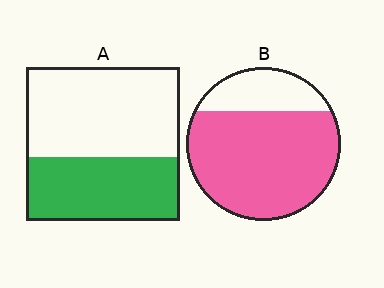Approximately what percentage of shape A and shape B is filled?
A is approximately 40% and B is approximately 75%.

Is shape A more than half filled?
No.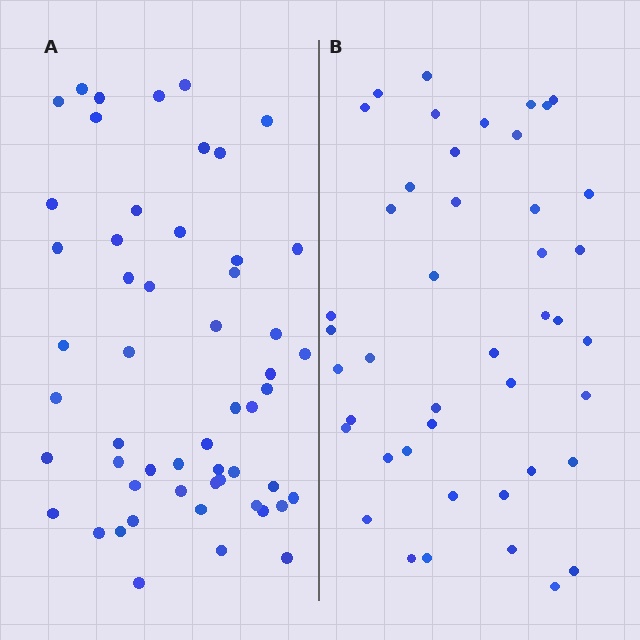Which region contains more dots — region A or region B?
Region A (the left region) has more dots.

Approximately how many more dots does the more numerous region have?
Region A has roughly 10 or so more dots than region B.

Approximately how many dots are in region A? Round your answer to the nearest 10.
About 50 dots. (The exact count is 54, which rounds to 50.)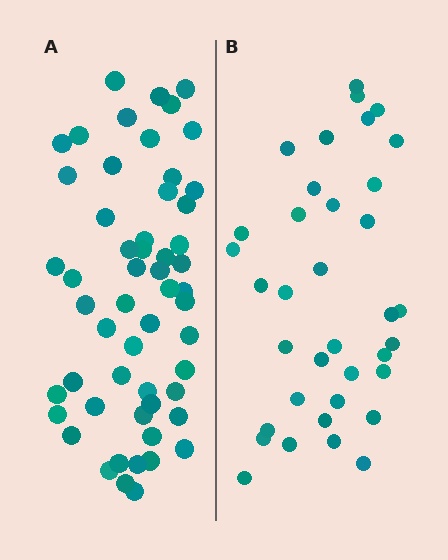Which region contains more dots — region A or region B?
Region A (the left region) has more dots.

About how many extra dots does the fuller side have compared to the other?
Region A has approximately 20 more dots than region B.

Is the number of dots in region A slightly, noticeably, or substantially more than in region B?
Region A has substantially more. The ratio is roughly 1.5 to 1.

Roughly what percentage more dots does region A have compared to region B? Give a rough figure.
About 55% more.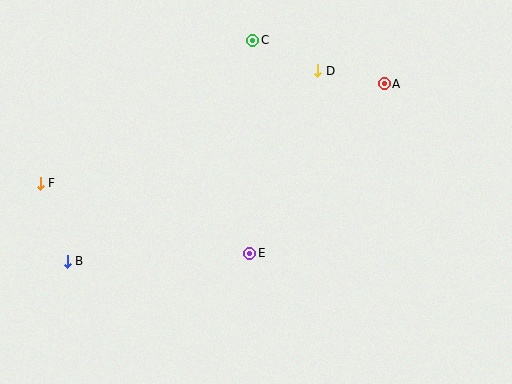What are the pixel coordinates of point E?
Point E is at (249, 253).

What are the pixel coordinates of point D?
Point D is at (318, 71).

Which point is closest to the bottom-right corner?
Point E is closest to the bottom-right corner.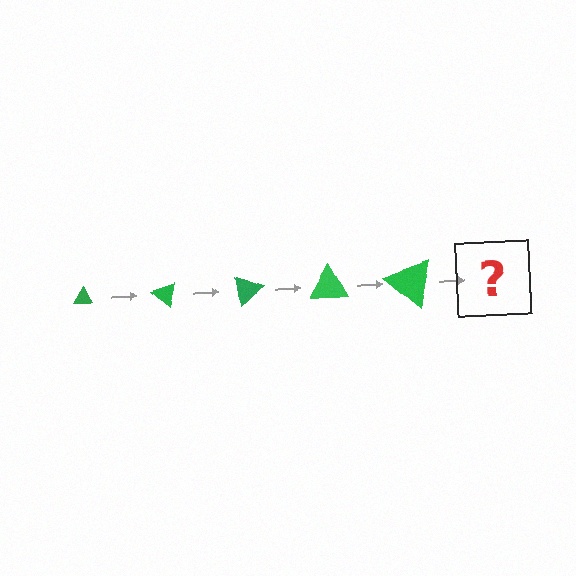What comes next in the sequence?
The next element should be a triangle, larger than the previous one and rotated 200 degrees from the start.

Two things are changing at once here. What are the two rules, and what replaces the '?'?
The two rules are that the triangle grows larger each step and it rotates 40 degrees each step. The '?' should be a triangle, larger than the previous one and rotated 200 degrees from the start.